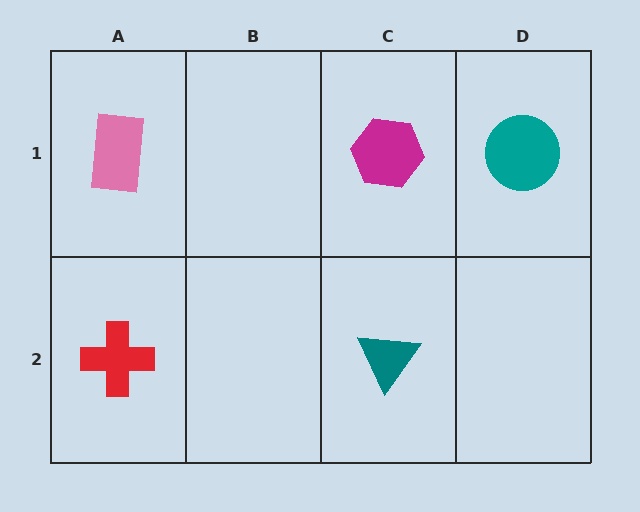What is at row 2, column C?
A teal triangle.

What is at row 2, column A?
A red cross.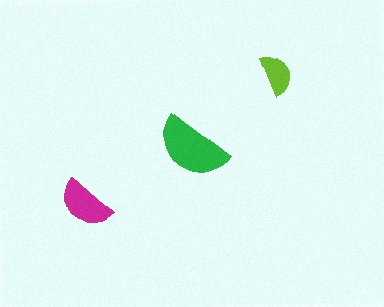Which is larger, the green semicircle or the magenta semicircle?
The green one.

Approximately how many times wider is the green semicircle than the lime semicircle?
About 2 times wider.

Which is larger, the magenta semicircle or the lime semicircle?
The magenta one.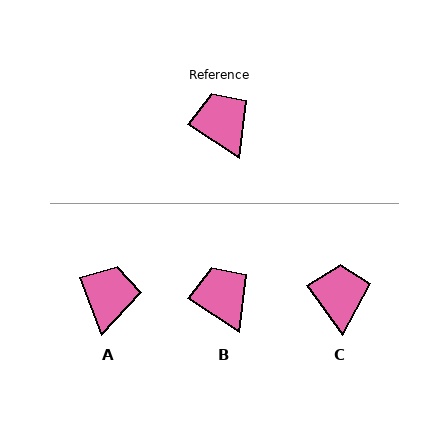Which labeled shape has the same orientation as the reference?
B.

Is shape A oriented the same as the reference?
No, it is off by about 36 degrees.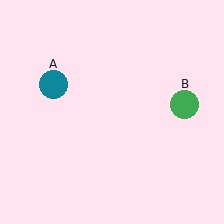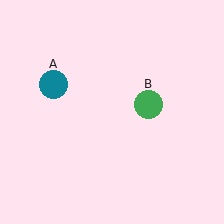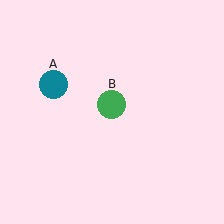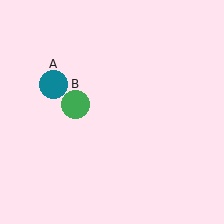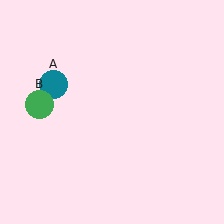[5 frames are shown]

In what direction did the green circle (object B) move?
The green circle (object B) moved left.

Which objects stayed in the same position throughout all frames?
Teal circle (object A) remained stationary.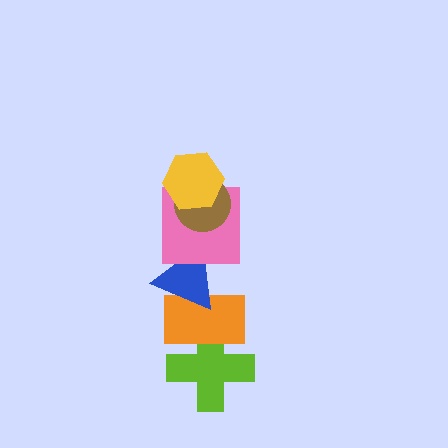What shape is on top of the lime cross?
The orange rectangle is on top of the lime cross.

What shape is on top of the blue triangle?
The pink square is on top of the blue triangle.